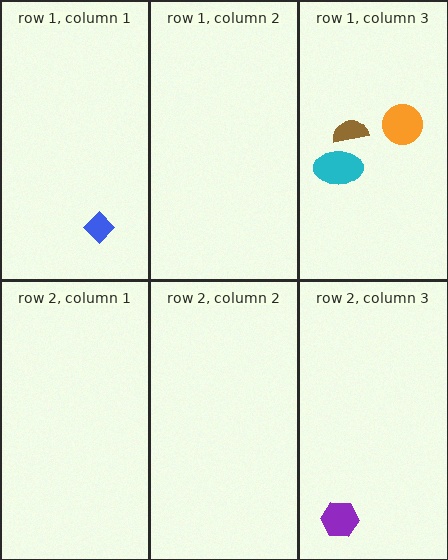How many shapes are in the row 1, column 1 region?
1.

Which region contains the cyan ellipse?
The row 1, column 3 region.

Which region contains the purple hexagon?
The row 2, column 3 region.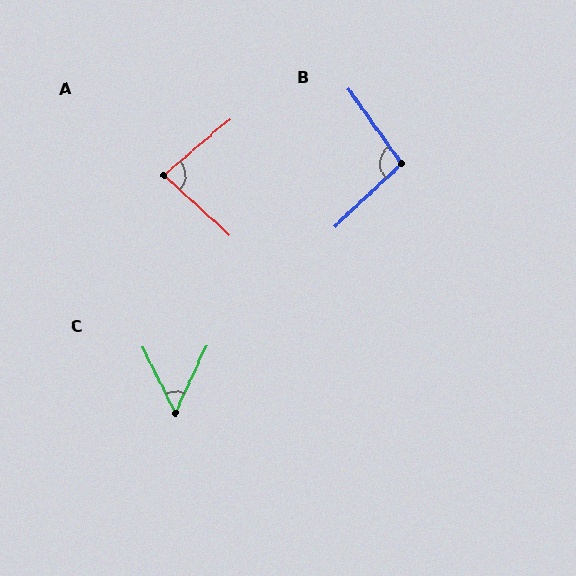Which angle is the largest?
B, at approximately 98 degrees.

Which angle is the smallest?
C, at approximately 51 degrees.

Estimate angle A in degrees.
Approximately 82 degrees.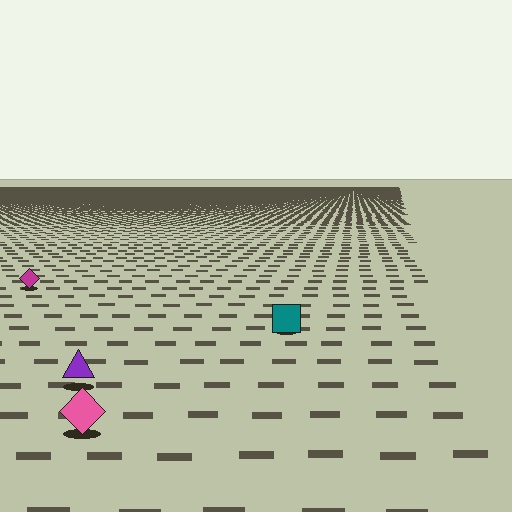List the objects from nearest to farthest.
From nearest to farthest: the pink diamond, the purple triangle, the teal square, the magenta diamond.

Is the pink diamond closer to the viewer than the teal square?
Yes. The pink diamond is closer — you can tell from the texture gradient: the ground texture is coarser near it.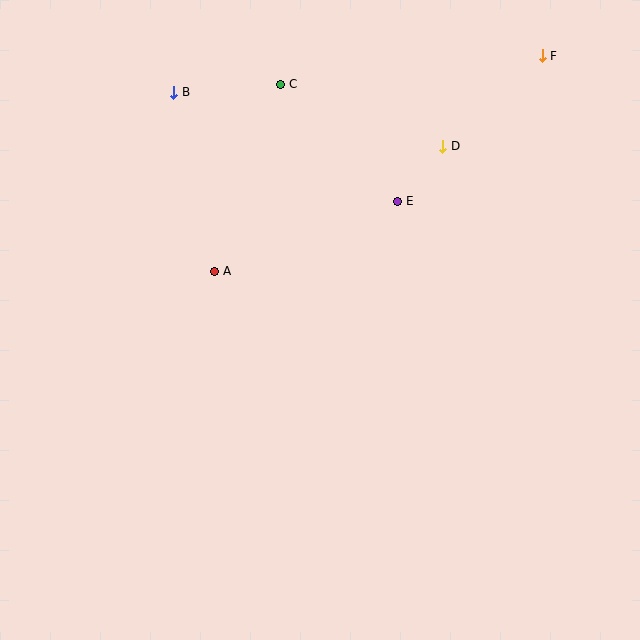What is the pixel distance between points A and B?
The distance between A and B is 184 pixels.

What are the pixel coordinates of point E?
Point E is at (398, 201).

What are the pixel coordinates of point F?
Point F is at (542, 56).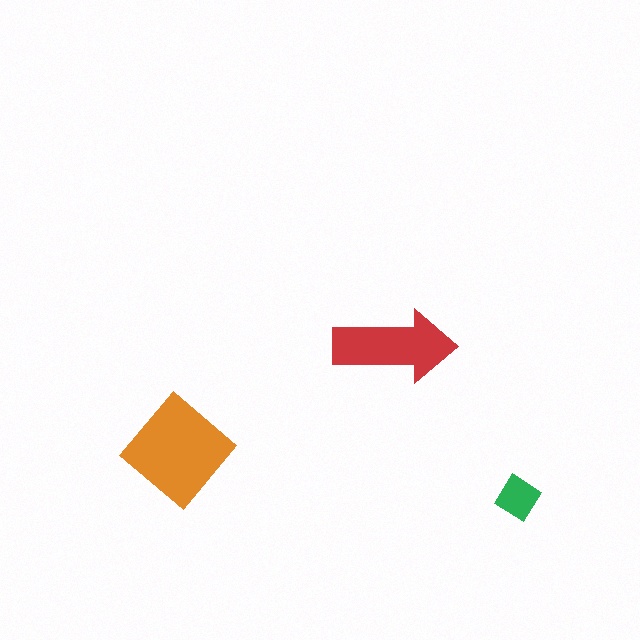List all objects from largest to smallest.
The orange diamond, the red arrow, the green diamond.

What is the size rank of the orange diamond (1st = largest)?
1st.